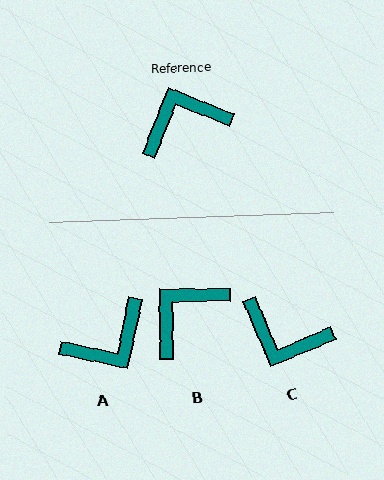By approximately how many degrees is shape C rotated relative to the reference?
Approximately 135 degrees counter-clockwise.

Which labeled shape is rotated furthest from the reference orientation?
A, about 170 degrees away.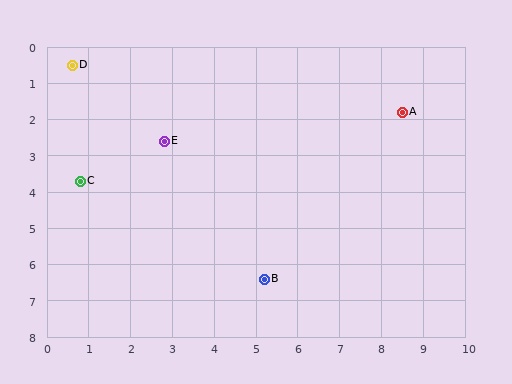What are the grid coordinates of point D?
Point D is at approximately (0.6, 0.5).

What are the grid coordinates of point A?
Point A is at approximately (8.5, 1.8).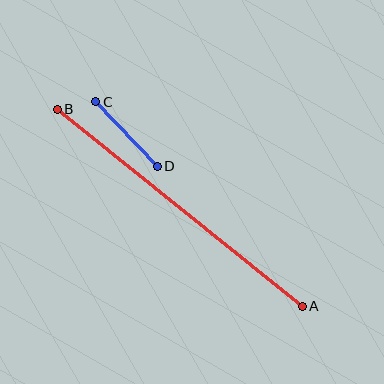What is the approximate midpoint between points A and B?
The midpoint is at approximately (180, 208) pixels.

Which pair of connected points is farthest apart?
Points A and B are farthest apart.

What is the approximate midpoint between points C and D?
The midpoint is at approximately (126, 134) pixels.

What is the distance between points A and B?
The distance is approximately 314 pixels.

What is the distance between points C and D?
The distance is approximately 89 pixels.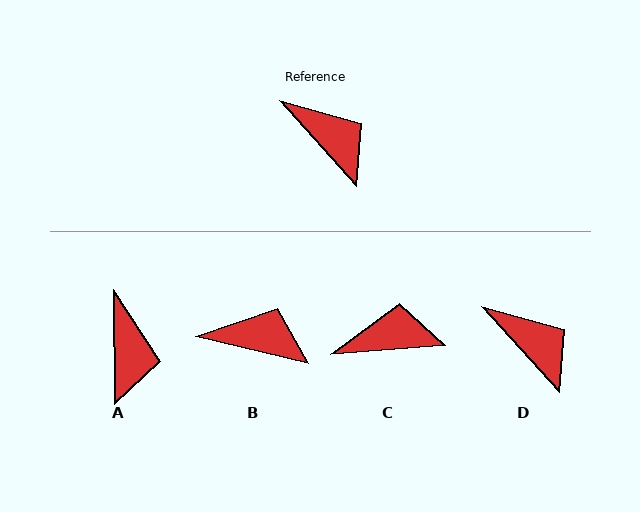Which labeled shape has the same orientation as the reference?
D.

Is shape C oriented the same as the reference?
No, it is off by about 52 degrees.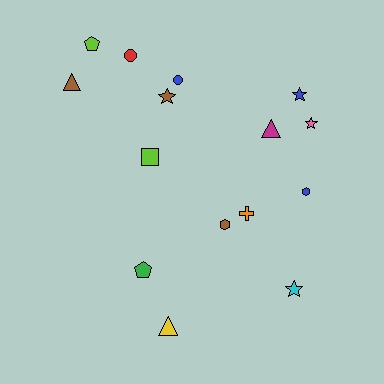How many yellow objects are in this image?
There is 1 yellow object.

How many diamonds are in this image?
There are no diamonds.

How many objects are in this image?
There are 15 objects.